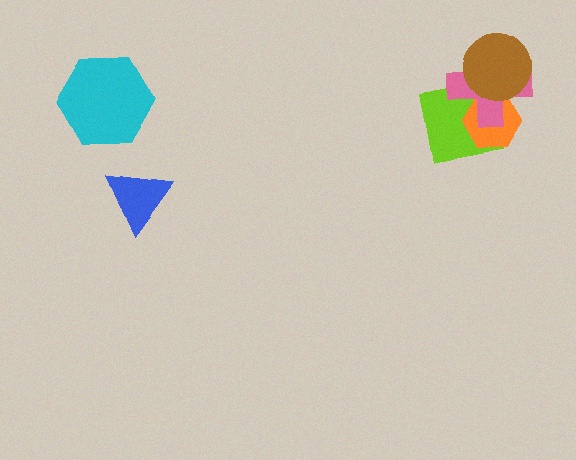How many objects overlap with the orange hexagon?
3 objects overlap with the orange hexagon.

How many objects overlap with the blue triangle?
0 objects overlap with the blue triangle.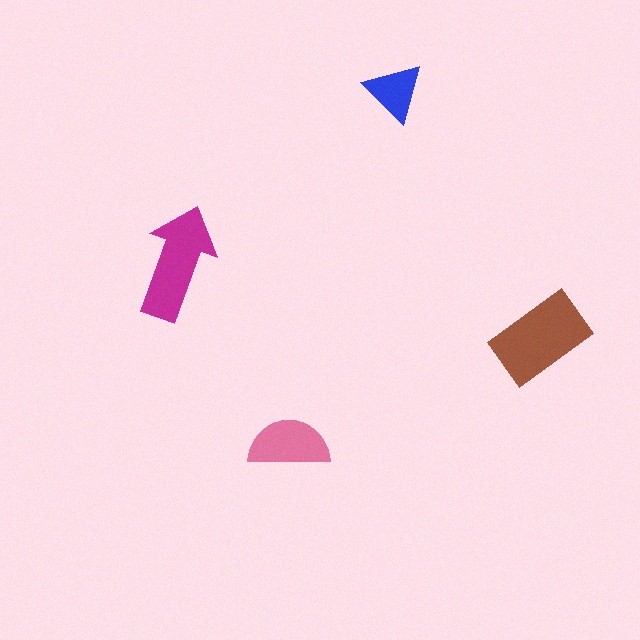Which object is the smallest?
The blue triangle.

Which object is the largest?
The brown rectangle.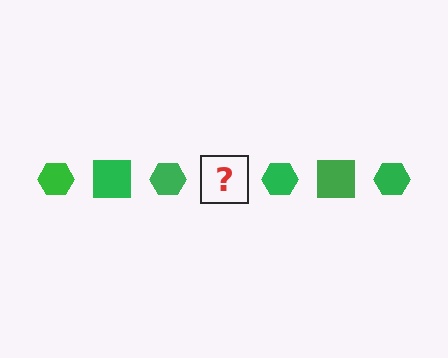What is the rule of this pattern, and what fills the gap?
The rule is that the pattern cycles through hexagon, square shapes in green. The gap should be filled with a green square.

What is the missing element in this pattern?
The missing element is a green square.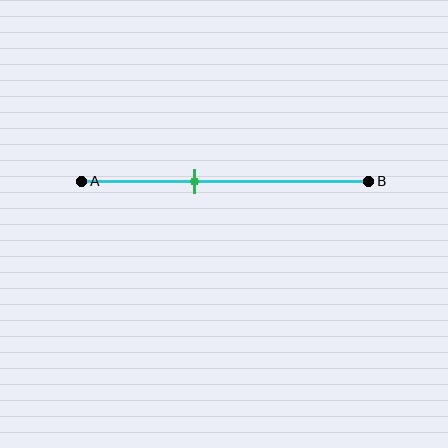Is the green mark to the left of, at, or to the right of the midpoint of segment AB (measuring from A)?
The green mark is to the left of the midpoint of segment AB.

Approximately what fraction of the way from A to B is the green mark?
The green mark is approximately 40% of the way from A to B.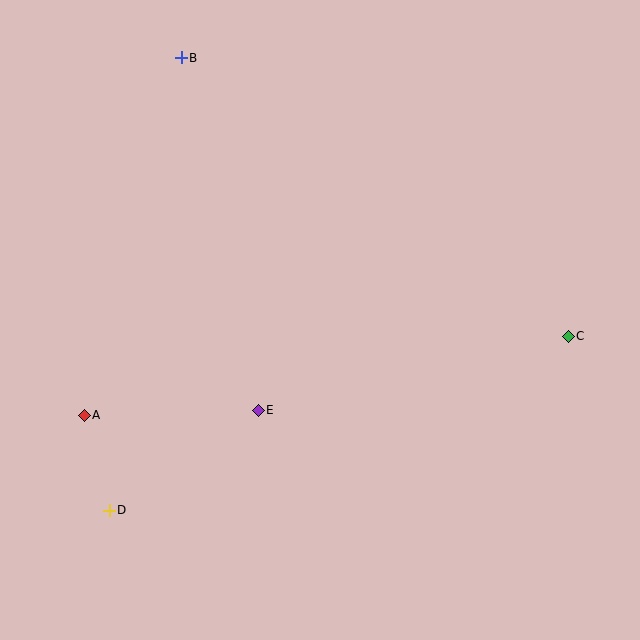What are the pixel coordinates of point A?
Point A is at (84, 415).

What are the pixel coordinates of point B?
Point B is at (181, 58).